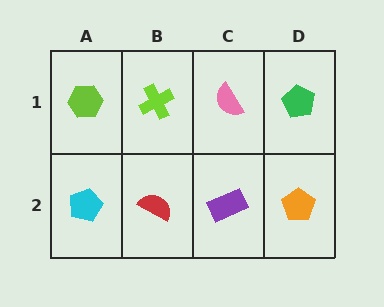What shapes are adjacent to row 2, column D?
A green pentagon (row 1, column D), a purple rectangle (row 2, column C).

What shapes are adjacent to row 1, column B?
A red semicircle (row 2, column B), a lime hexagon (row 1, column A), a pink semicircle (row 1, column C).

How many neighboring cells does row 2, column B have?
3.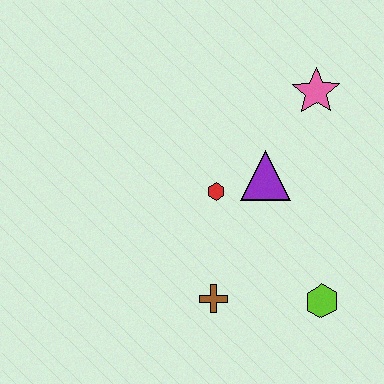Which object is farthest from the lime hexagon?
The pink star is farthest from the lime hexagon.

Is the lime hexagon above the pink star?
No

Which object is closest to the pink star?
The purple triangle is closest to the pink star.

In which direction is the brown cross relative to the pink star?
The brown cross is below the pink star.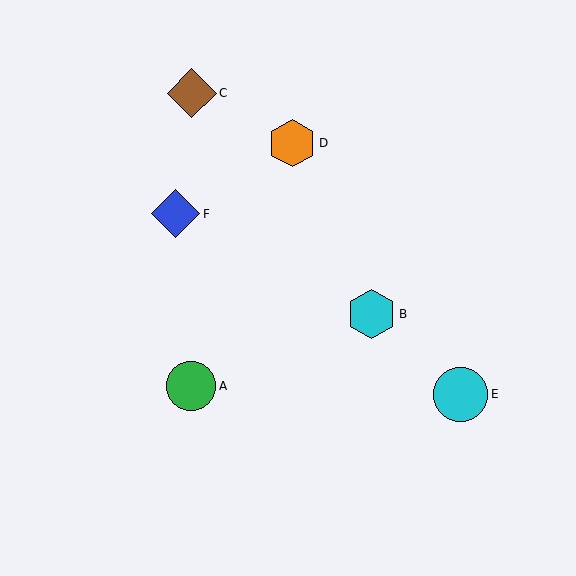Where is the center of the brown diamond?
The center of the brown diamond is at (192, 93).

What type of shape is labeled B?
Shape B is a cyan hexagon.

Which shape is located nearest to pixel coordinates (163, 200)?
The blue diamond (labeled F) at (176, 214) is nearest to that location.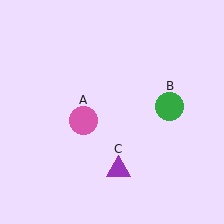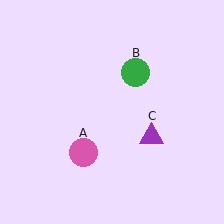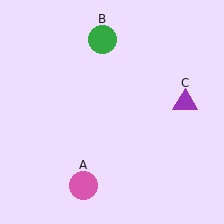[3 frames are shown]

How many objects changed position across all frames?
3 objects changed position: pink circle (object A), green circle (object B), purple triangle (object C).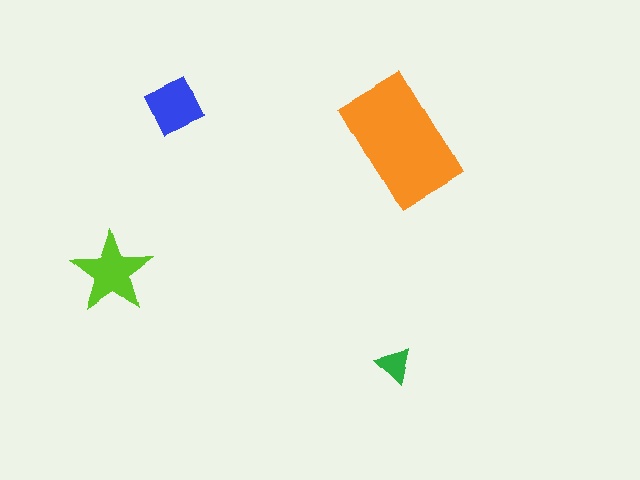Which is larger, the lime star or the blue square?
The lime star.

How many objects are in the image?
There are 4 objects in the image.